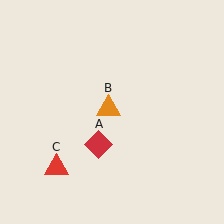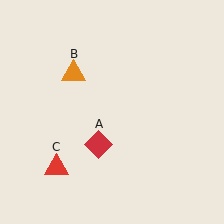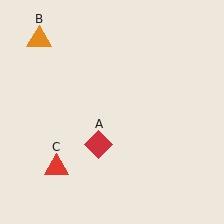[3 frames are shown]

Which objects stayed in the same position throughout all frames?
Red diamond (object A) and red triangle (object C) remained stationary.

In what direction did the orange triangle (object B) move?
The orange triangle (object B) moved up and to the left.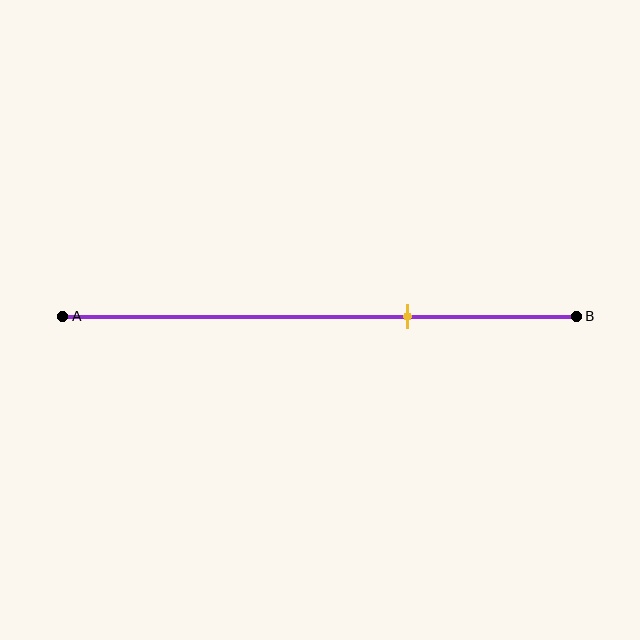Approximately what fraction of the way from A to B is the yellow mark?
The yellow mark is approximately 65% of the way from A to B.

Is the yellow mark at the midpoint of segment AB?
No, the mark is at about 65% from A, not at the 50% midpoint.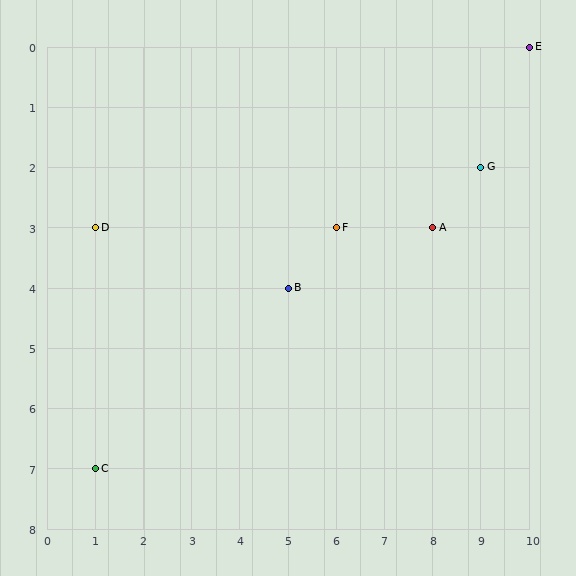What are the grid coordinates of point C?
Point C is at grid coordinates (1, 7).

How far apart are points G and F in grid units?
Points G and F are 3 columns and 1 row apart (about 3.2 grid units diagonally).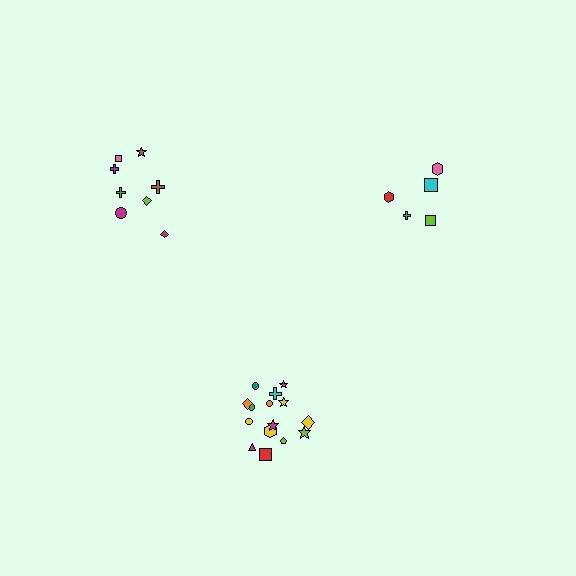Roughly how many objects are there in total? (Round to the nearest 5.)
Roughly 30 objects in total.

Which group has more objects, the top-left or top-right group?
The top-left group.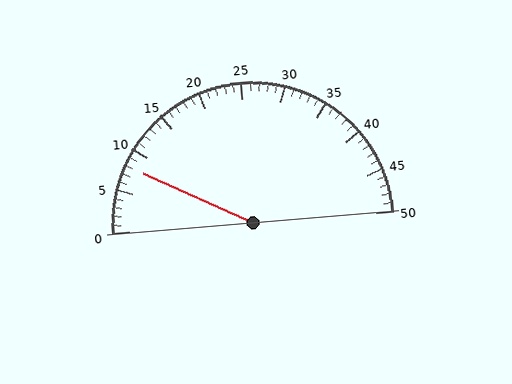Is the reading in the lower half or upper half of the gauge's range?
The reading is in the lower half of the range (0 to 50).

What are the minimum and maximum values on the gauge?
The gauge ranges from 0 to 50.